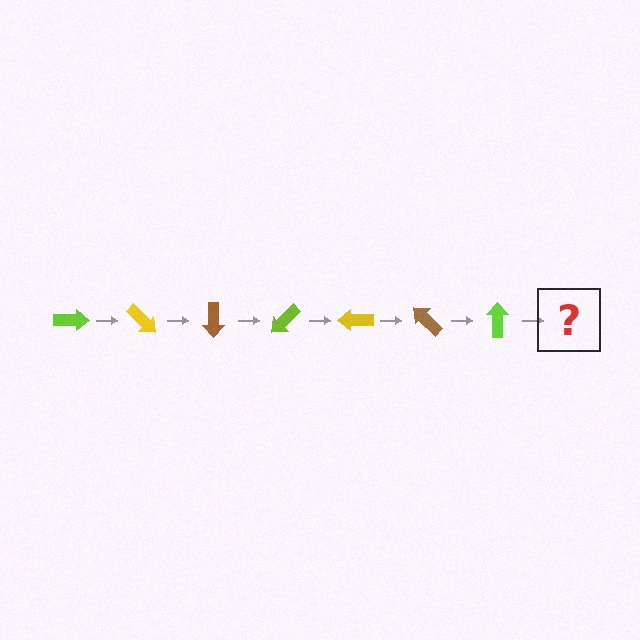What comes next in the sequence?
The next element should be a yellow arrow, rotated 315 degrees from the start.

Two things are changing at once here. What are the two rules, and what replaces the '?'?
The two rules are that it rotates 45 degrees each step and the color cycles through lime, yellow, and brown. The '?' should be a yellow arrow, rotated 315 degrees from the start.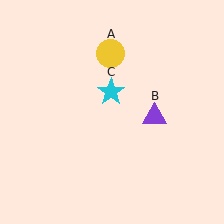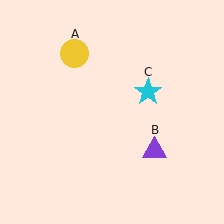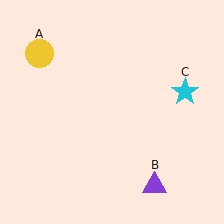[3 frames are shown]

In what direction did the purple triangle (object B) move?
The purple triangle (object B) moved down.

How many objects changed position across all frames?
3 objects changed position: yellow circle (object A), purple triangle (object B), cyan star (object C).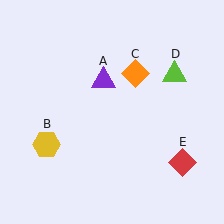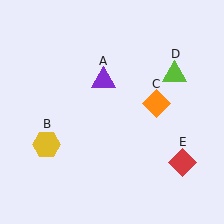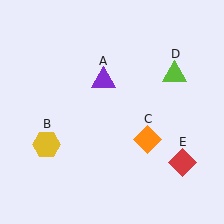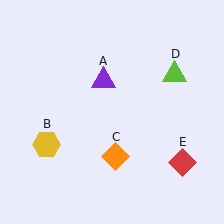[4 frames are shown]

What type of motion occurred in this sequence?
The orange diamond (object C) rotated clockwise around the center of the scene.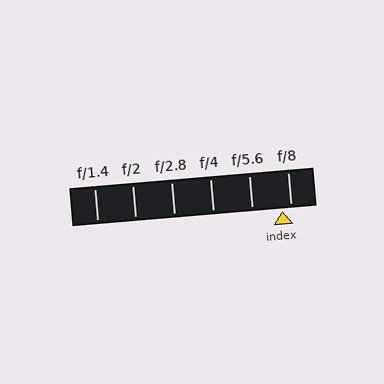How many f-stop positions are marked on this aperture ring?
There are 6 f-stop positions marked.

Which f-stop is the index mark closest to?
The index mark is closest to f/8.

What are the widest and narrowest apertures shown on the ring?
The widest aperture shown is f/1.4 and the narrowest is f/8.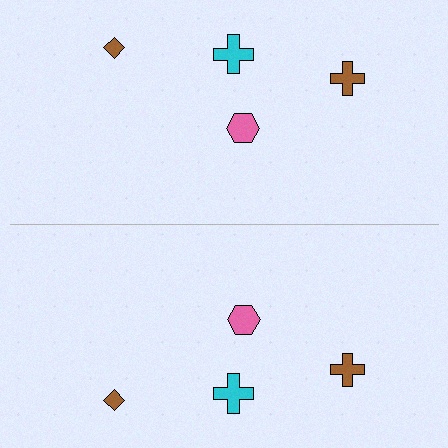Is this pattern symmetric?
Yes, this pattern has bilateral (reflection) symmetry.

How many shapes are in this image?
There are 8 shapes in this image.